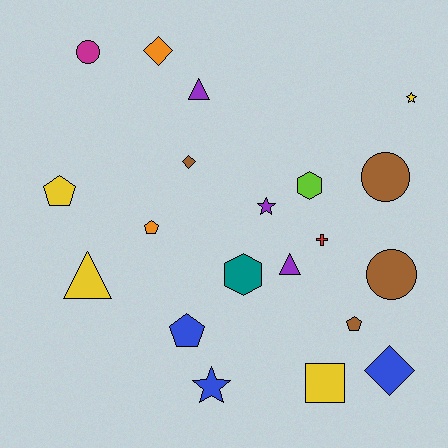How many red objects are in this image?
There is 1 red object.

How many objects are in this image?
There are 20 objects.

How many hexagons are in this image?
There are 2 hexagons.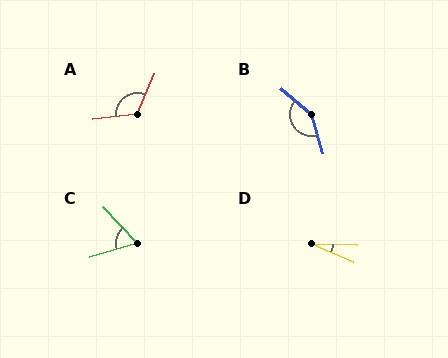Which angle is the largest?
B, at approximately 146 degrees.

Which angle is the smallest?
D, at approximately 22 degrees.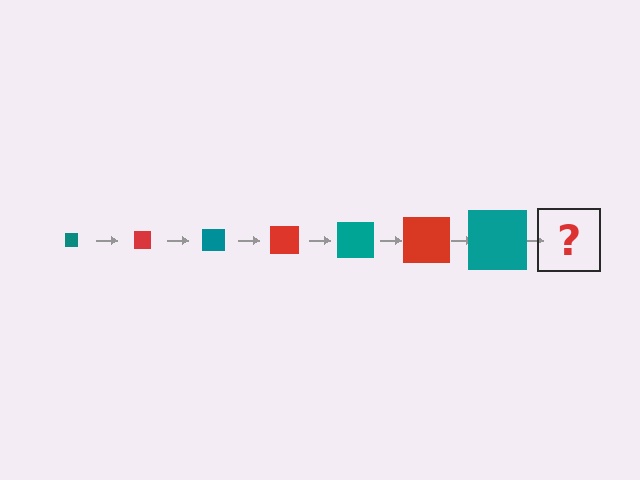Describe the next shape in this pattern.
It should be a red square, larger than the previous one.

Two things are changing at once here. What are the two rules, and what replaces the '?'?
The two rules are that the square grows larger each step and the color cycles through teal and red. The '?' should be a red square, larger than the previous one.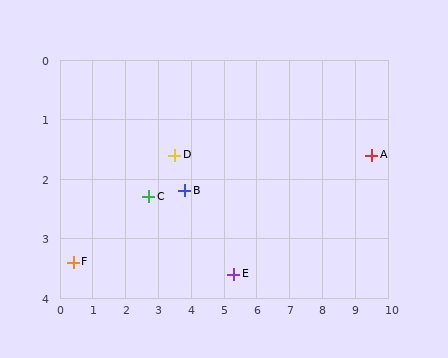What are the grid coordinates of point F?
Point F is at approximately (0.4, 3.4).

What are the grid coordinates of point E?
Point E is at approximately (5.3, 3.6).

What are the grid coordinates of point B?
Point B is at approximately (3.8, 2.2).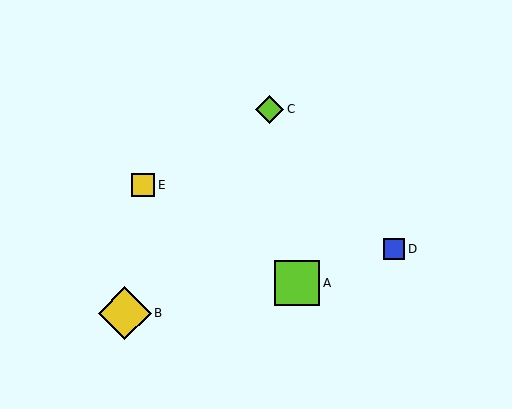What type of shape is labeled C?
Shape C is a lime diamond.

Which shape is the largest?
The yellow diamond (labeled B) is the largest.